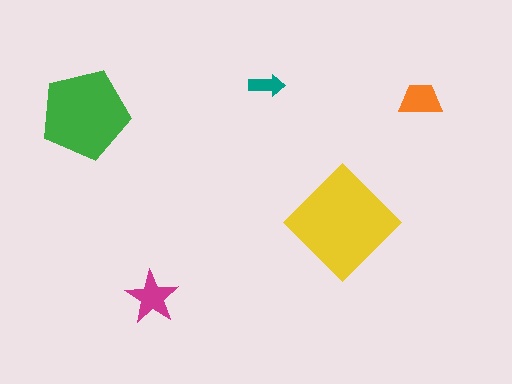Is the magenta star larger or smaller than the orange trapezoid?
Larger.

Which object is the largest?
The yellow diamond.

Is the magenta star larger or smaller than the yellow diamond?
Smaller.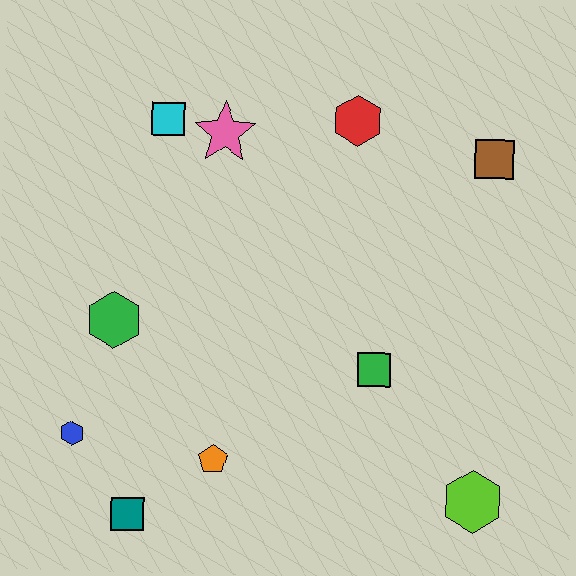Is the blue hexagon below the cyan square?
Yes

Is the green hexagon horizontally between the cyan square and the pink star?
No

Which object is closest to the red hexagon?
The pink star is closest to the red hexagon.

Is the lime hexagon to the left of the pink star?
No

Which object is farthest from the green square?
The cyan square is farthest from the green square.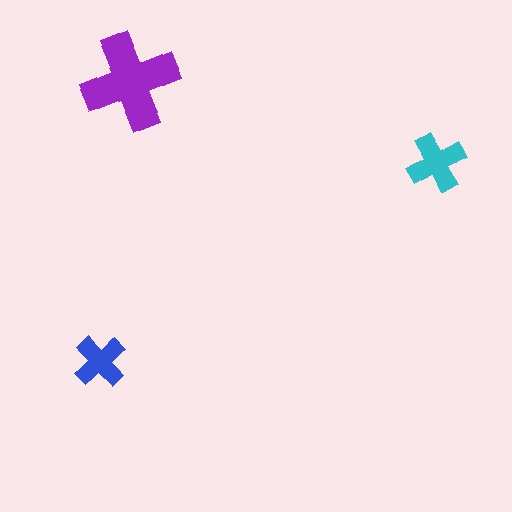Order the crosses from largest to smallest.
the purple one, the cyan one, the blue one.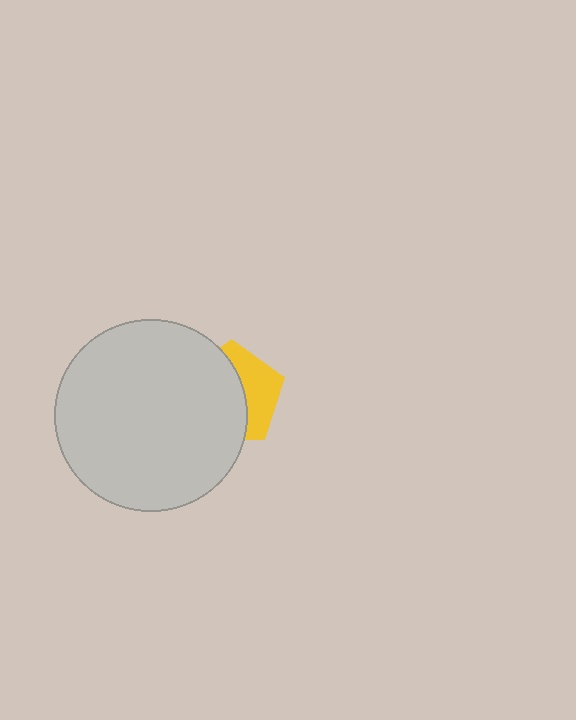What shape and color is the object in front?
The object in front is a light gray circle.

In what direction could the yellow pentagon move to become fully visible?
The yellow pentagon could move right. That would shift it out from behind the light gray circle entirely.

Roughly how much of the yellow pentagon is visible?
A small part of it is visible (roughly 39%).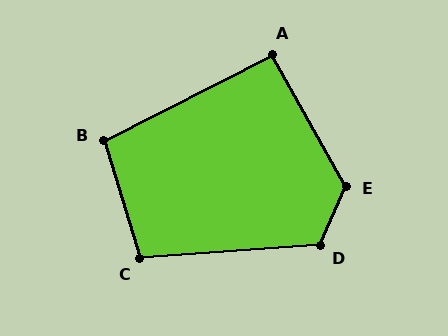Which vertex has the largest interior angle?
E, at approximately 127 degrees.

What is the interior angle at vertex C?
Approximately 103 degrees (obtuse).